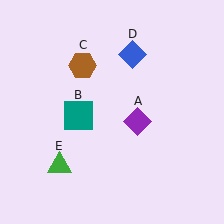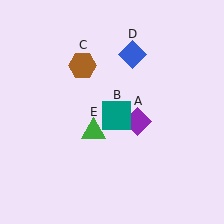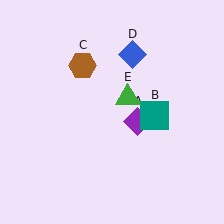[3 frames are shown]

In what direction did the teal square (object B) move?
The teal square (object B) moved right.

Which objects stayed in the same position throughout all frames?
Purple diamond (object A) and brown hexagon (object C) and blue diamond (object D) remained stationary.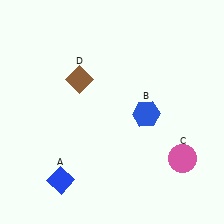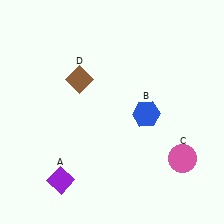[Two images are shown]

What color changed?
The diamond (A) changed from blue in Image 1 to purple in Image 2.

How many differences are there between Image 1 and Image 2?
There is 1 difference between the two images.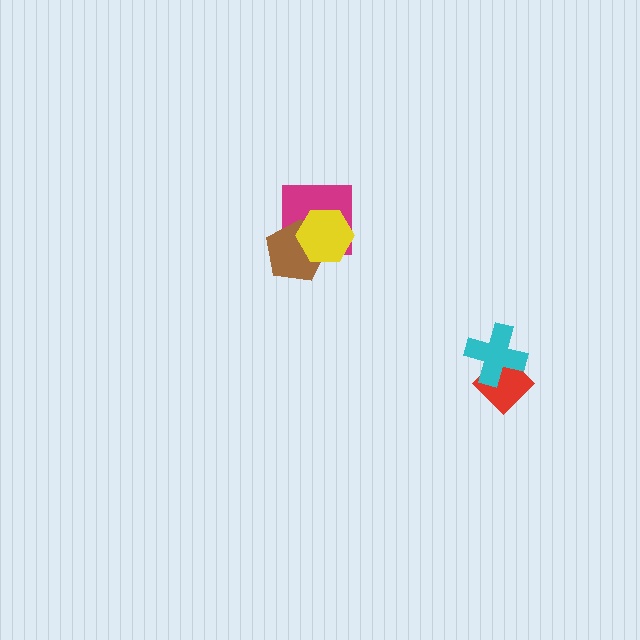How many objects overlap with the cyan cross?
1 object overlaps with the cyan cross.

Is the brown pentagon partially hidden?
Yes, it is partially covered by another shape.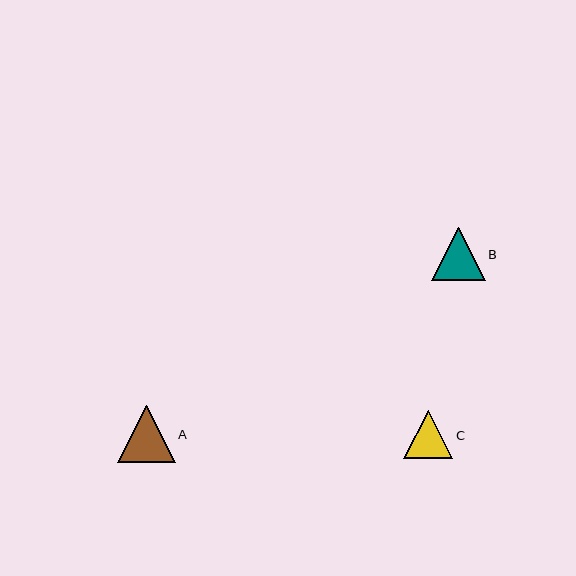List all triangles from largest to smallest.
From largest to smallest: A, B, C.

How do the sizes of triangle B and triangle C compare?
Triangle B and triangle C are approximately the same size.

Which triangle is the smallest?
Triangle C is the smallest with a size of approximately 49 pixels.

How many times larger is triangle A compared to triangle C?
Triangle A is approximately 1.2 times the size of triangle C.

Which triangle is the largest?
Triangle A is the largest with a size of approximately 58 pixels.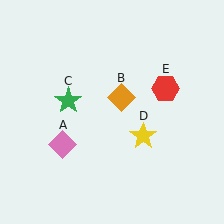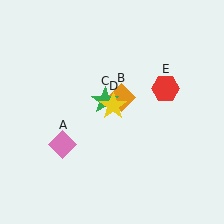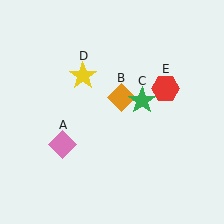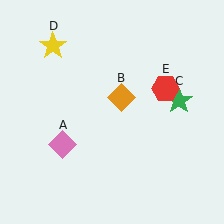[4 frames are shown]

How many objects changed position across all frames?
2 objects changed position: green star (object C), yellow star (object D).